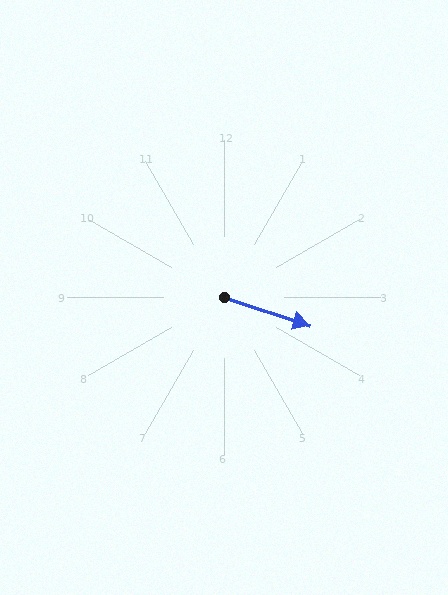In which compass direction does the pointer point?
East.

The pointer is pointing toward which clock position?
Roughly 4 o'clock.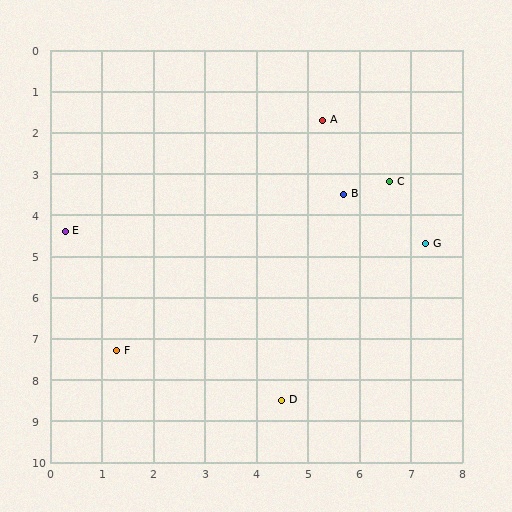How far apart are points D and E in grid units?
Points D and E are about 5.9 grid units apart.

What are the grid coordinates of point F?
Point F is at approximately (1.3, 7.3).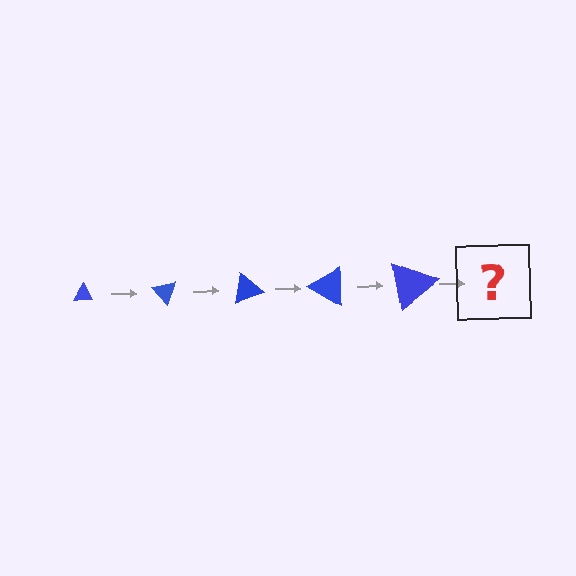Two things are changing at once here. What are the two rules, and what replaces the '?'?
The two rules are that the triangle grows larger each step and it rotates 50 degrees each step. The '?' should be a triangle, larger than the previous one and rotated 250 degrees from the start.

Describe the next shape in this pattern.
It should be a triangle, larger than the previous one and rotated 250 degrees from the start.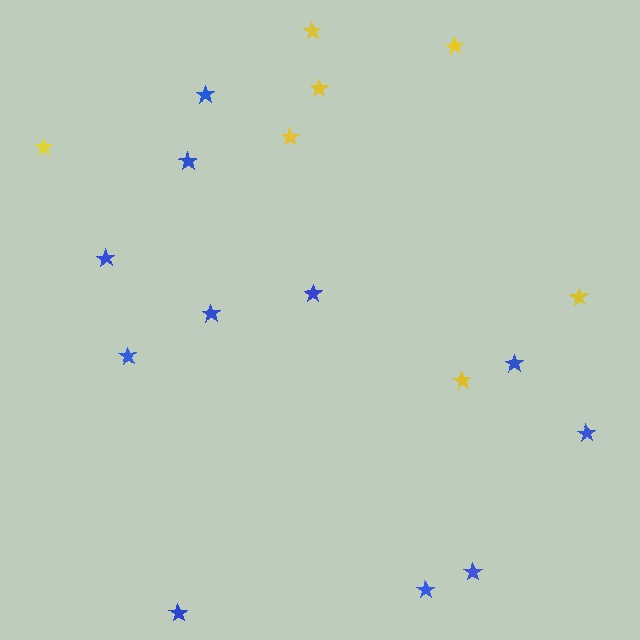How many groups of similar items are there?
There are 2 groups: one group of yellow stars (7) and one group of blue stars (11).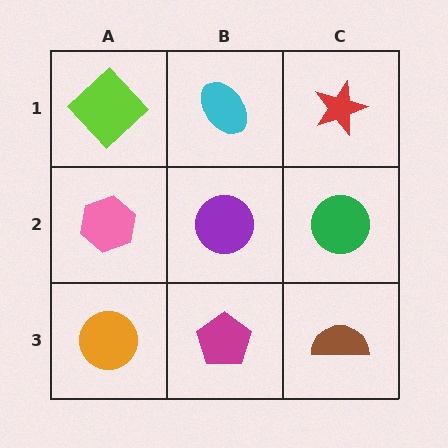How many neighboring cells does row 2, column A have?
3.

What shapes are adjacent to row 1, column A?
A pink hexagon (row 2, column A), a cyan ellipse (row 1, column B).